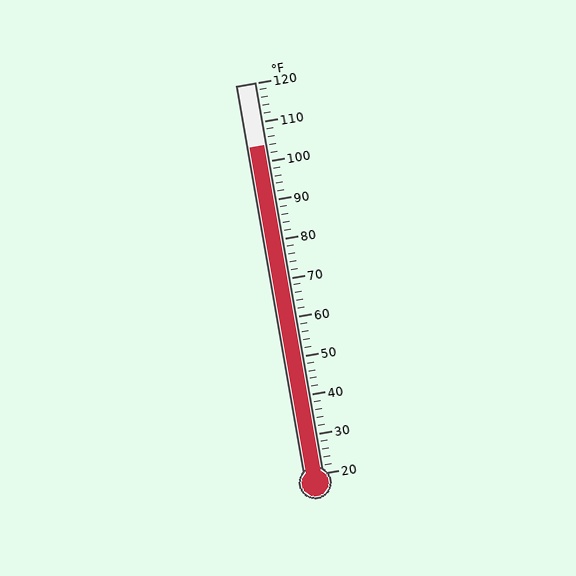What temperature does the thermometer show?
The thermometer shows approximately 104°F.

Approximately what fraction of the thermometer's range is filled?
The thermometer is filled to approximately 85% of its range.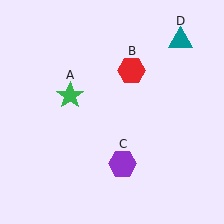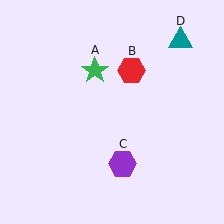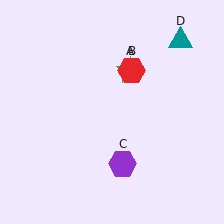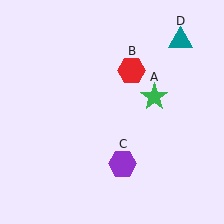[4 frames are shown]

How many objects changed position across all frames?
1 object changed position: green star (object A).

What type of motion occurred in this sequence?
The green star (object A) rotated clockwise around the center of the scene.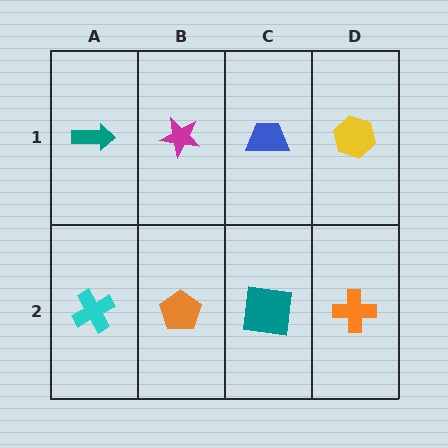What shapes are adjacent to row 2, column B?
A magenta star (row 1, column B), a cyan cross (row 2, column A), a teal square (row 2, column C).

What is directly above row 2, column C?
A blue trapezoid.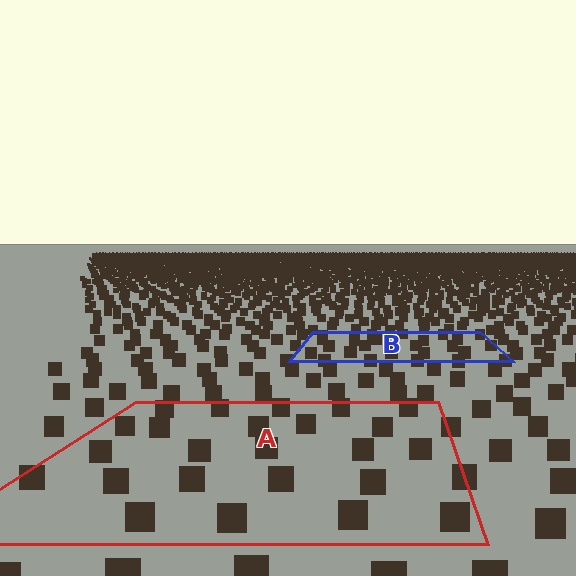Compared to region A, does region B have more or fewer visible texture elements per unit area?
Region B has more texture elements per unit area — they are packed more densely because it is farther away.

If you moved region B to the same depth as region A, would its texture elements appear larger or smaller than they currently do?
They would appear larger. At a closer depth, the same texture elements are projected at a bigger on-screen size.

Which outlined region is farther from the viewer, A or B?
Region B is farther from the viewer — the texture elements inside it appear smaller and more densely packed.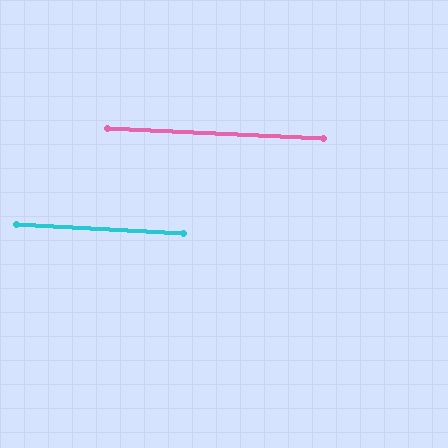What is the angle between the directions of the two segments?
Approximately 0 degrees.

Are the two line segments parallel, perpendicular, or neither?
Parallel — their directions differ by only 0.3°.